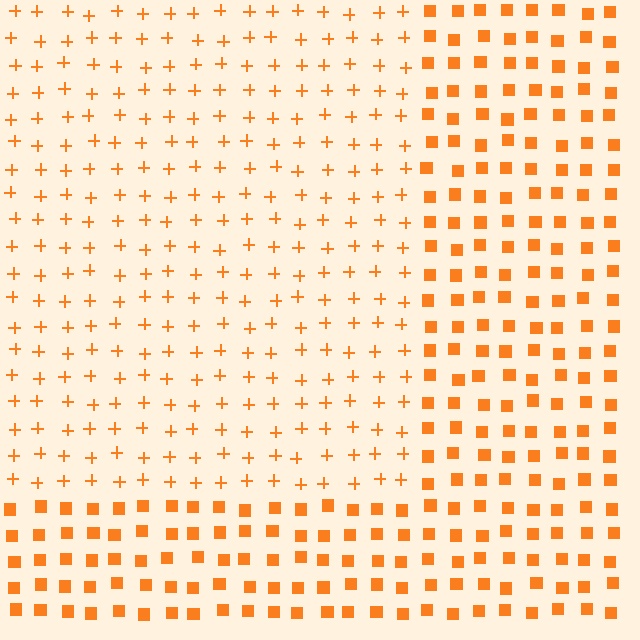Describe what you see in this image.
The image is filled with small orange elements arranged in a uniform grid. A rectangle-shaped region contains plus signs, while the surrounding area contains squares. The boundary is defined purely by the change in element shape.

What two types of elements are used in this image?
The image uses plus signs inside the rectangle region and squares outside it.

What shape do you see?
I see a rectangle.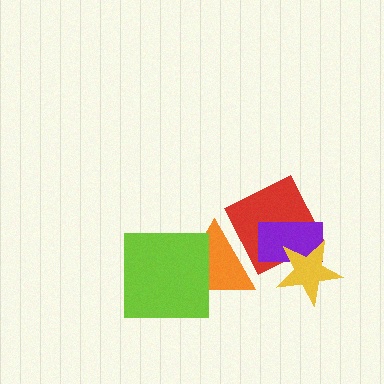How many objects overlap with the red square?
3 objects overlap with the red square.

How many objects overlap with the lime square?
1 object overlaps with the lime square.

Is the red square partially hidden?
Yes, it is partially covered by another shape.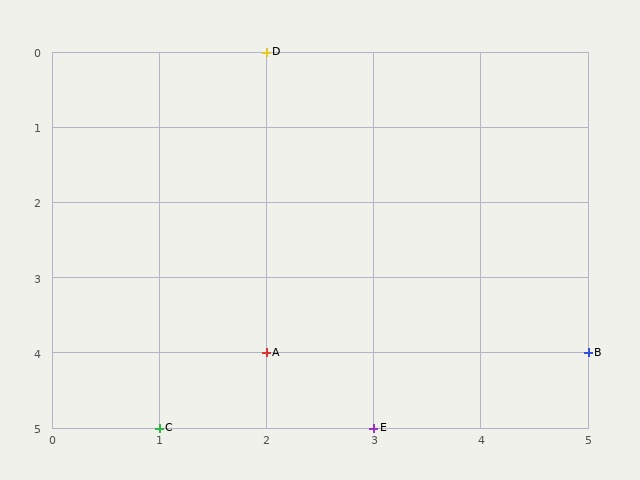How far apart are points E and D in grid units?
Points E and D are 1 column and 5 rows apart (about 5.1 grid units diagonally).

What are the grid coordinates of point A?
Point A is at grid coordinates (2, 4).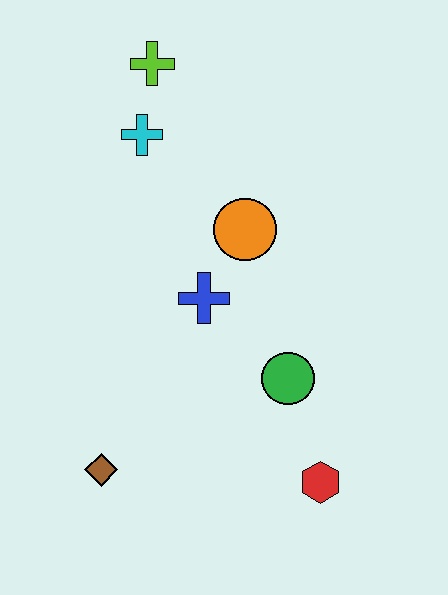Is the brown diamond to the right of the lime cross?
No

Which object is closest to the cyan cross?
The lime cross is closest to the cyan cross.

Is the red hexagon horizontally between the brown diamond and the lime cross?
No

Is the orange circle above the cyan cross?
No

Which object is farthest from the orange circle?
The brown diamond is farthest from the orange circle.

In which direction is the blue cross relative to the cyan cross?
The blue cross is below the cyan cross.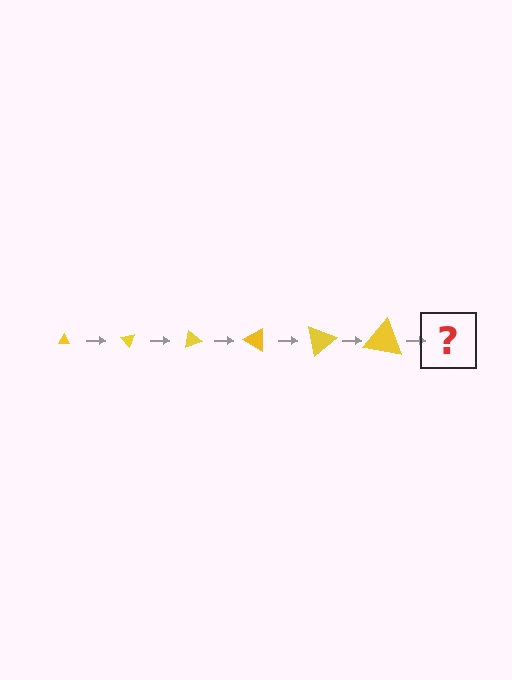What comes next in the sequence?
The next element should be a triangle, larger than the previous one and rotated 300 degrees from the start.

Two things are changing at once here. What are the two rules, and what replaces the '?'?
The two rules are that the triangle grows larger each step and it rotates 50 degrees each step. The '?' should be a triangle, larger than the previous one and rotated 300 degrees from the start.